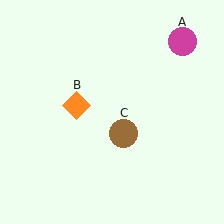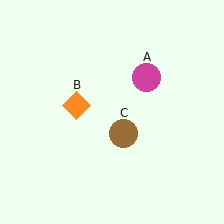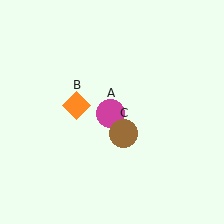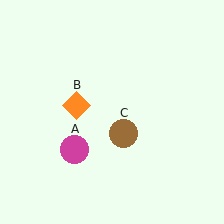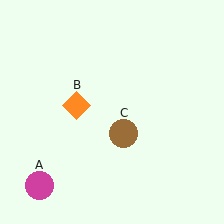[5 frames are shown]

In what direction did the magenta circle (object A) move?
The magenta circle (object A) moved down and to the left.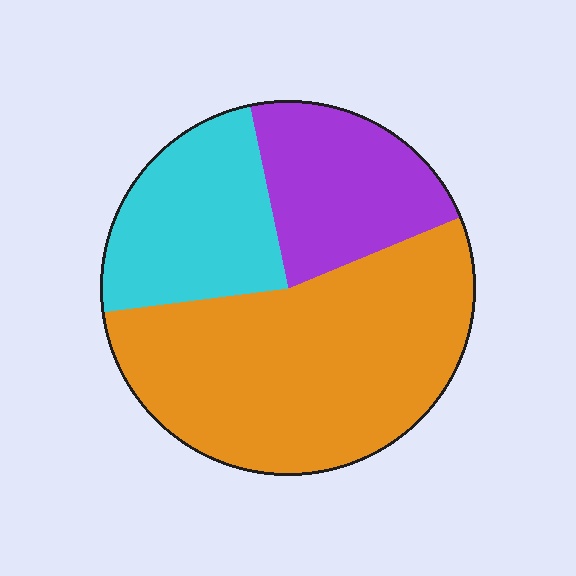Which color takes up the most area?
Orange, at roughly 55%.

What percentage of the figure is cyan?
Cyan covers roughly 25% of the figure.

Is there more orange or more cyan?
Orange.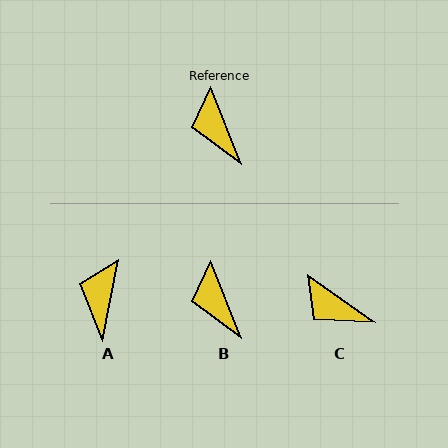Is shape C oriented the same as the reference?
No, it is off by about 33 degrees.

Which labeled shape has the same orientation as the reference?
B.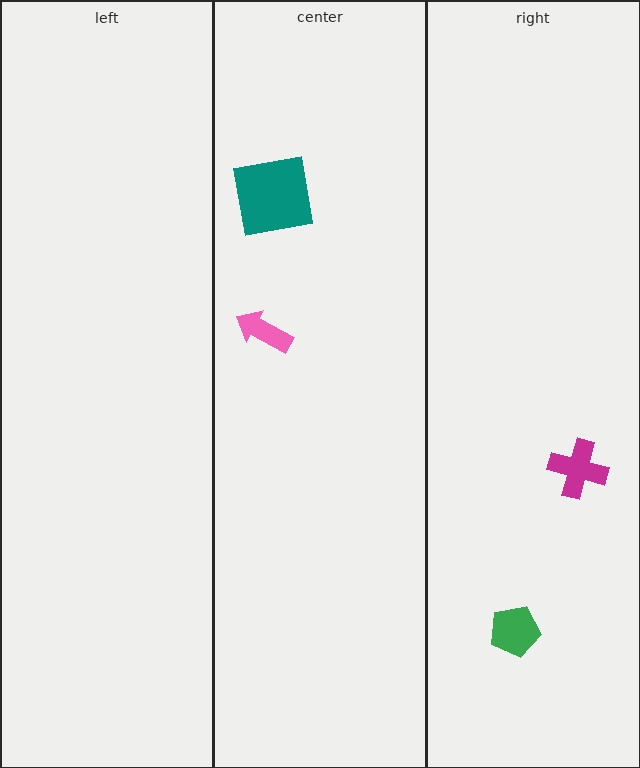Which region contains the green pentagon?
The right region.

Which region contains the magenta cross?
The right region.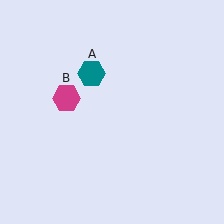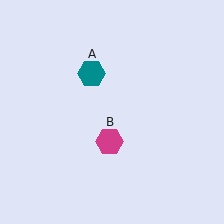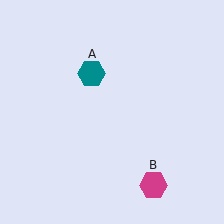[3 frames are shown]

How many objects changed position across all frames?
1 object changed position: magenta hexagon (object B).